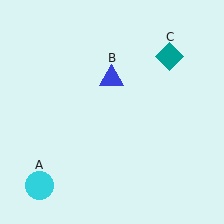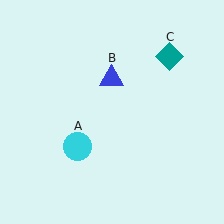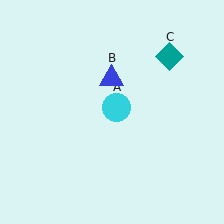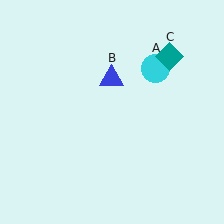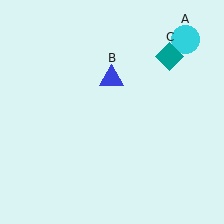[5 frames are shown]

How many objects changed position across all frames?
1 object changed position: cyan circle (object A).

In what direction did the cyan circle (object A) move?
The cyan circle (object A) moved up and to the right.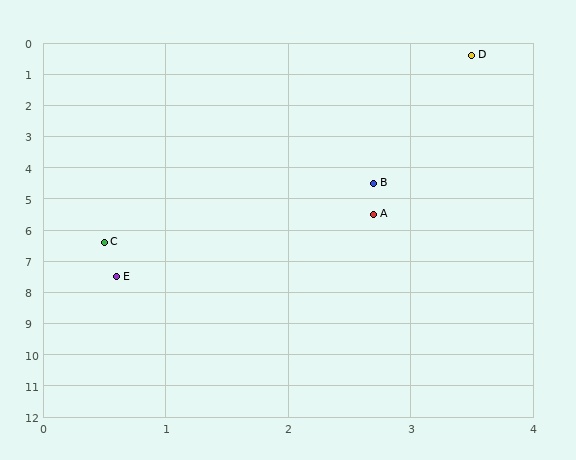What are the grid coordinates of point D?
Point D is at approximately (3.5, 0.4).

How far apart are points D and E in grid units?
Points D and E are about 7.7 grid units apart.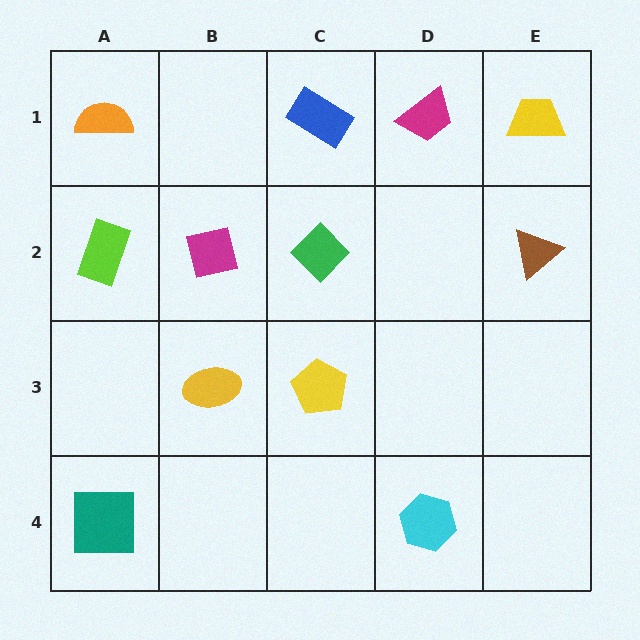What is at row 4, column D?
A cyan hexagon.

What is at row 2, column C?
A green diamond.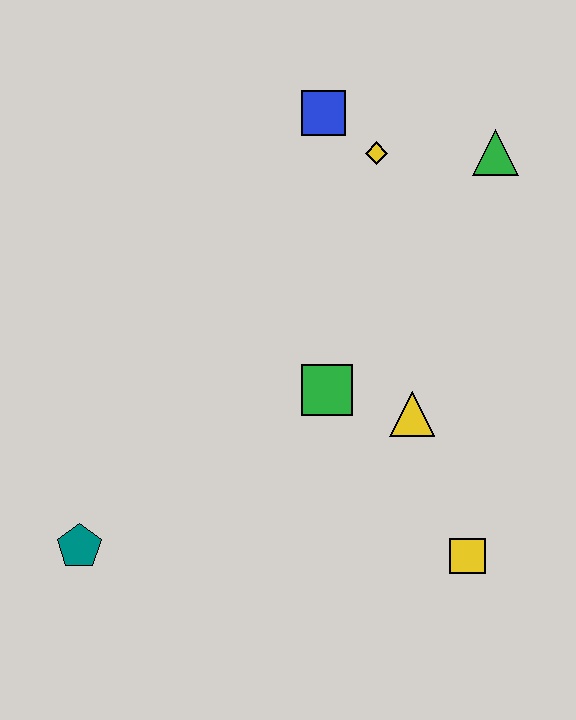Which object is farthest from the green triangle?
The teal pentagon is farthest from the green triangle.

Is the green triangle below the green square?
No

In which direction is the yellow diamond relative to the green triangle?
The yellow diamond is to the left of the green triangle.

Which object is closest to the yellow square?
The yellow triangle is closest to the yellow square.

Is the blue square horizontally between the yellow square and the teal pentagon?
Yes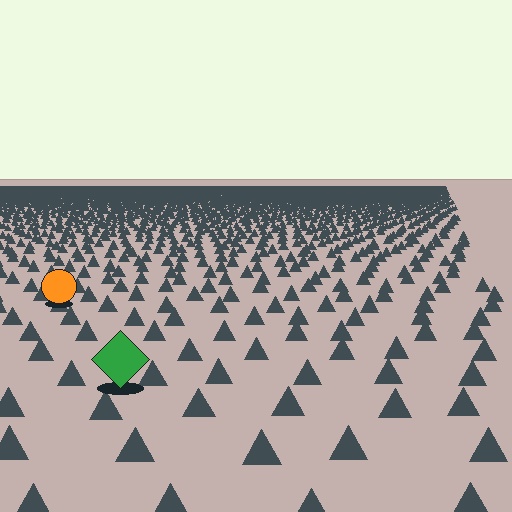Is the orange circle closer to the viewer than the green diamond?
No. The green diamond is closer — you can tell from the texture gradient: the ground texture is coarser near it.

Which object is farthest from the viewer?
The orange circle is farthest from the viewer. It appears smaller and the ground texture around it is denser.